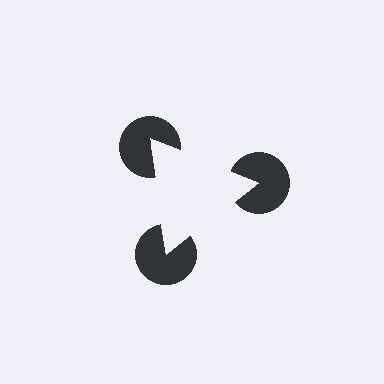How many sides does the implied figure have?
3 sides.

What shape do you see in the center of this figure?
An illusory triangle — its edges are inferred from the aligned wedge cuts in the pac-man discs, not physically drawn.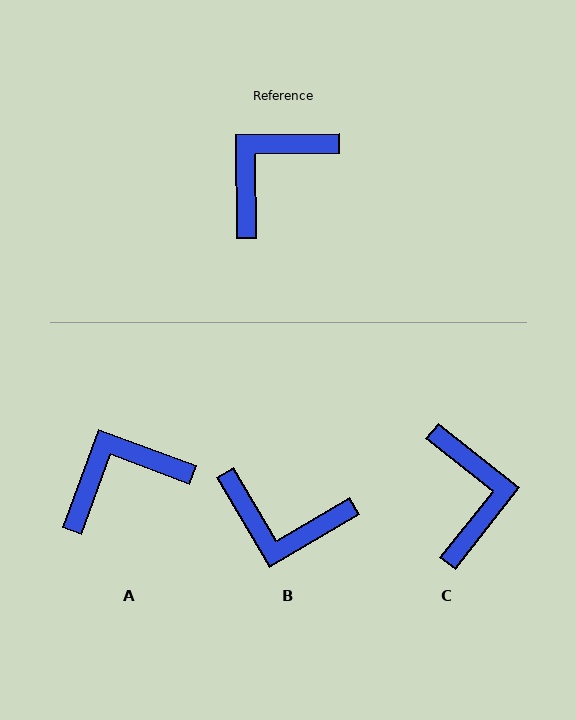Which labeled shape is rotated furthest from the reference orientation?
C, about 129 degrees away.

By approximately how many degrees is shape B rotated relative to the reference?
Approximately 120 degrees counter-clockwise.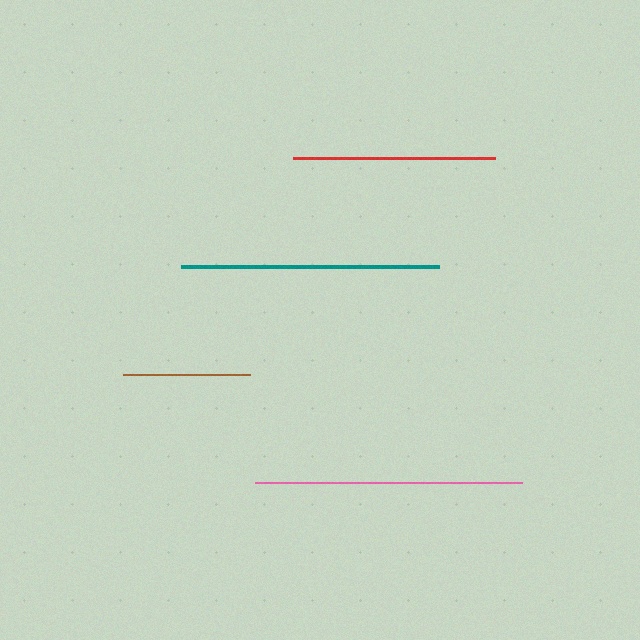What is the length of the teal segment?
The teal segment is approximately 258 pixels long.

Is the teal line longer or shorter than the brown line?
The teal line is longer than the brown line.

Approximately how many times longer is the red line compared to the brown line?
The red line is approximately 1.6 times the length of the brown line.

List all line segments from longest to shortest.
From longest to shortest: pink, teal, red, brown.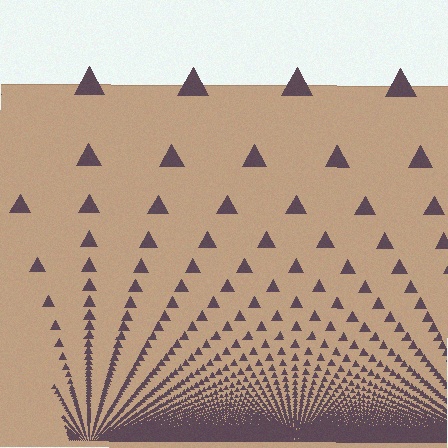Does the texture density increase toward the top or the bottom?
Density increases toward the bottom.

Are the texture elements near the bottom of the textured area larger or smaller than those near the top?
Smaller. The gradient is inverted — elements near the bottom are smaller and denser.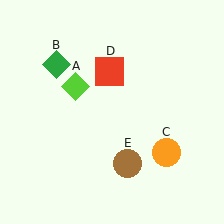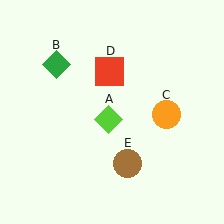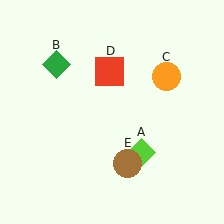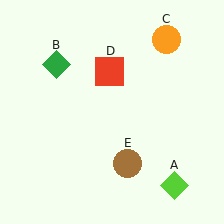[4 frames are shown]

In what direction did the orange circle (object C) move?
The orange circle (object C) moved up.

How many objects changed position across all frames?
2 objects changed position: lime diamond (object A), orange circle (object C).